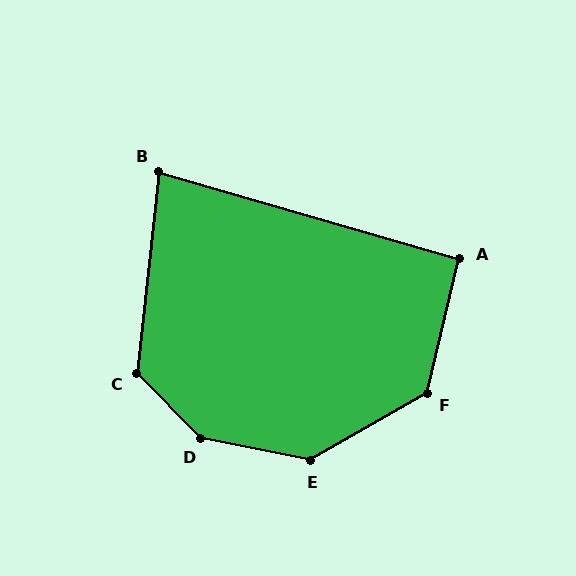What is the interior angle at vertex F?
Approximately 134 degrees (obtuse).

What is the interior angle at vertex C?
Approximately 129 degrees (obtuse).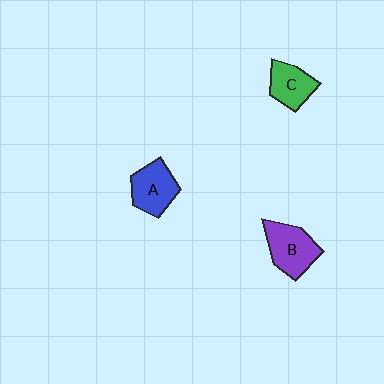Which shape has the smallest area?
Shape C (green).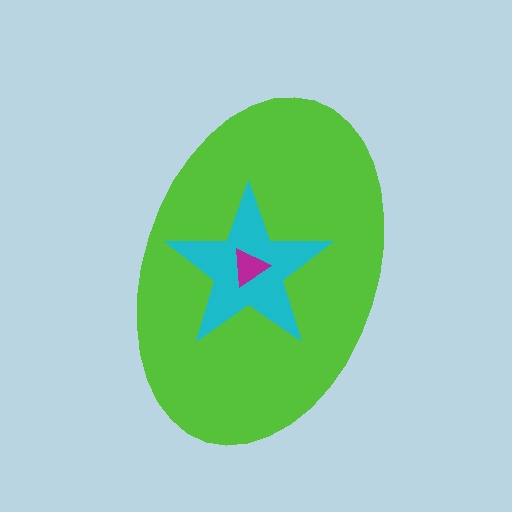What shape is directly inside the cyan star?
The magenta triangle.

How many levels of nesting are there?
3.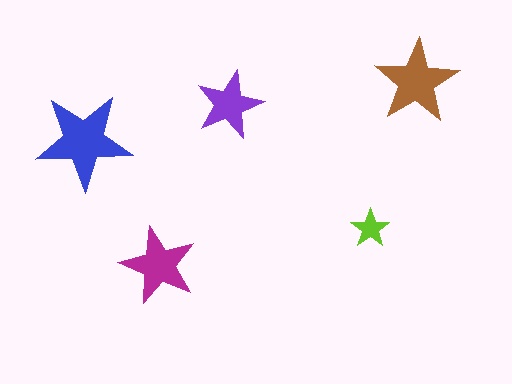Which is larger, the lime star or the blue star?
The blue one.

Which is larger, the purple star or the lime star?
The purple one.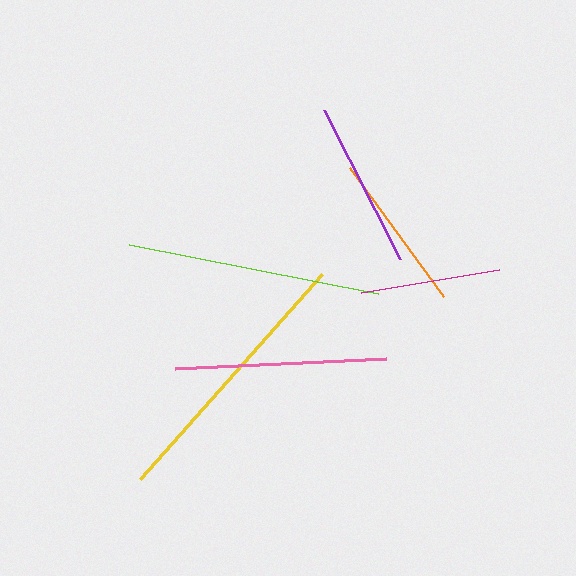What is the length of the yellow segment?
The yellow segment is approximately 275 pixels long.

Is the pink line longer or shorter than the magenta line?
The pink line is longer than the magenta line.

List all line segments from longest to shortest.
From longest to shortest: yellow, lime, pink, purple, orange, magenta.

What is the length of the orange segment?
The orange segment is approximately 160 pixels long.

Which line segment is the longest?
The yellow line is the longest at approximately 275 pixels.